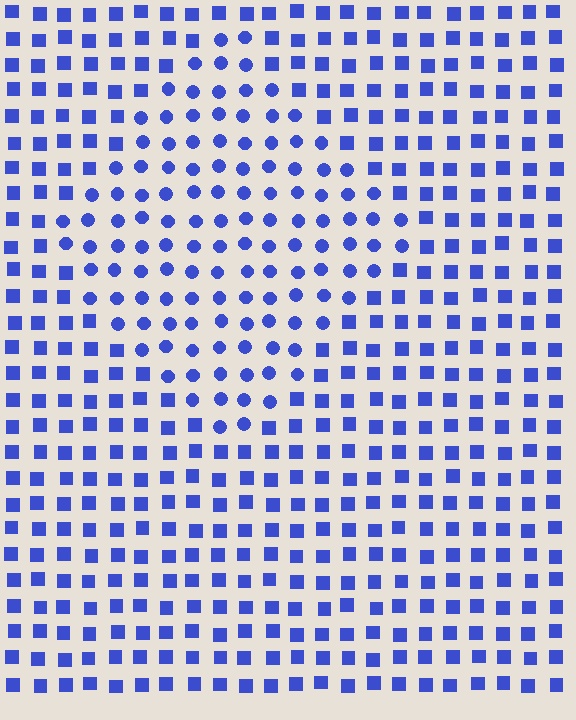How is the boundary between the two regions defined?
The boundary is defined by a change in element shape: circles inside vs. squares outside. All elements share the same color and spacing.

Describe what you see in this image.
The image is filled with small blue elements arranged in a uniform grid. A diamond-shaped region contains circles, while the surrounding area contains squares. The boundary is defined purely by the change in element shape.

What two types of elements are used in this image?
The image uses circles inside the diamond region and squares outside it.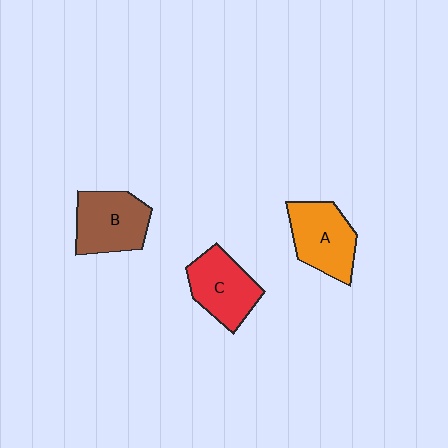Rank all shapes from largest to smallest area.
From largest to smallest: B (brown), A (orange), C (red).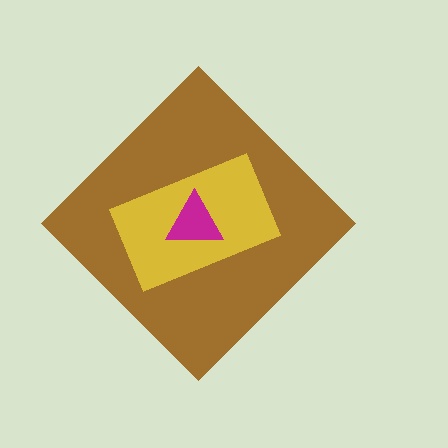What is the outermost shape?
The brown diamond.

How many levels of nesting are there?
3.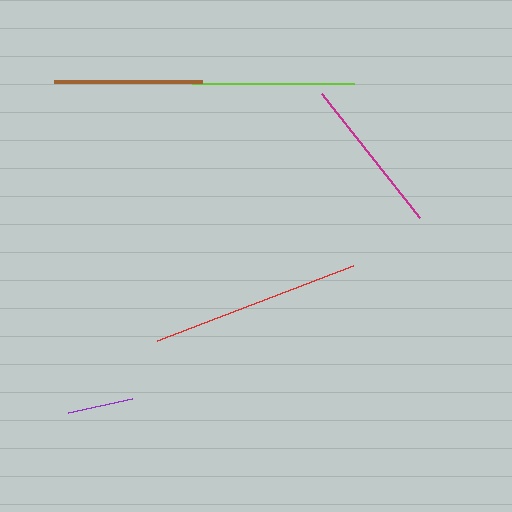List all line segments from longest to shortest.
From longest to shortest: red, lime, magenta, brown, purple.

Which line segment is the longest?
The red line is the longest at approximately 209 pixels.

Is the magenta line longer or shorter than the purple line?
The magenta line is longer than the purple line.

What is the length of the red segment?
The red segment is approximately 209 pixels long.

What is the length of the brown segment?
The brown segment is approximately 149 pixels long.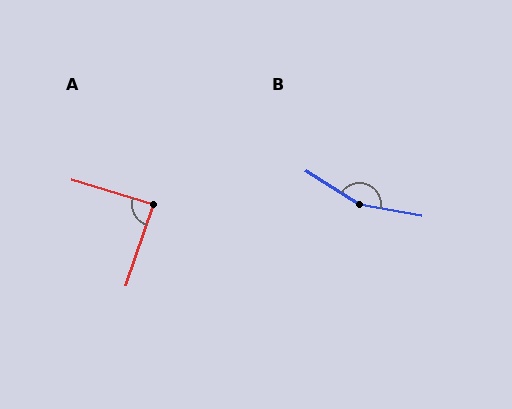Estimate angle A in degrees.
Approximately 89 degrees.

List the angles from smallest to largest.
A (89°), B (158°).